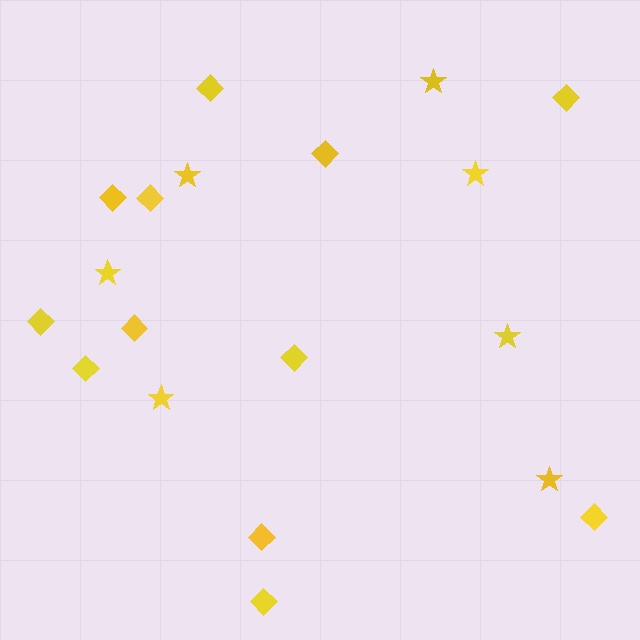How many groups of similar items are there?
There are 2 groups: one group of stars (7) and one group of diamonds (12).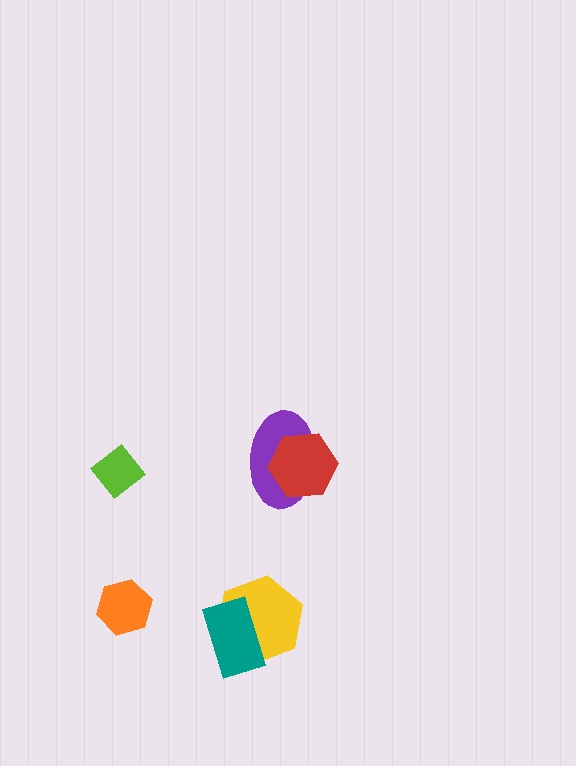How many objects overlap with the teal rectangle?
1 object overlaps with the teal rectangle.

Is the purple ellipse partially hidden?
Yes, it is partially covered by another shape.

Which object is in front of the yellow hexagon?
The teal rectangle is in front of the yellow hexagon.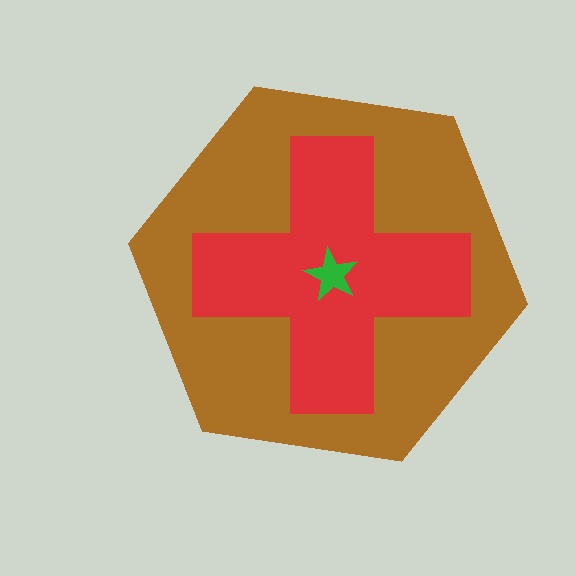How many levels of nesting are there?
3.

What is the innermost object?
The green star.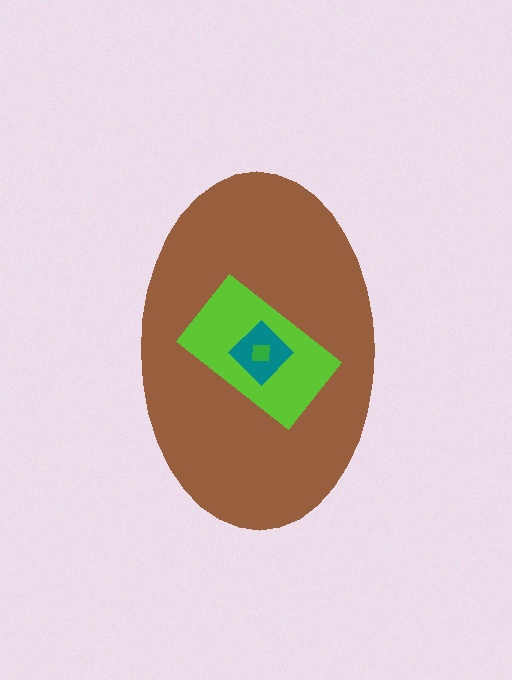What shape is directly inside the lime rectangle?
The teal diamond.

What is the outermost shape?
The brown ellipse.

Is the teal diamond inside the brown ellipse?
Yes.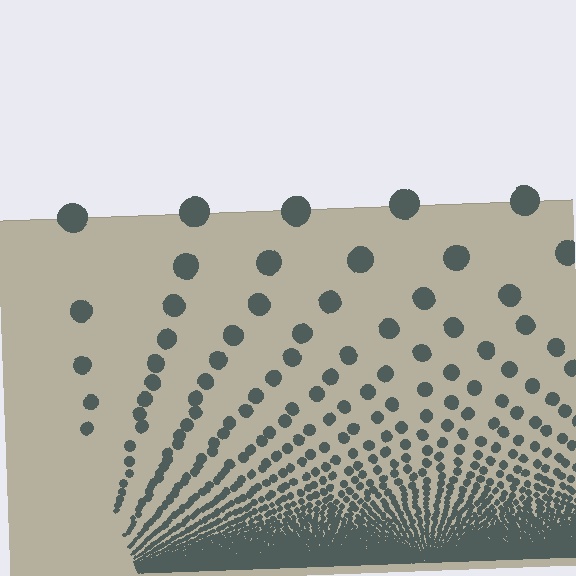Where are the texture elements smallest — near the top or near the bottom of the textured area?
Near the bottom.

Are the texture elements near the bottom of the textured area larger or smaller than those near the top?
Smaller. The gradient is inverted — elements near the bottom are smaller and denser.